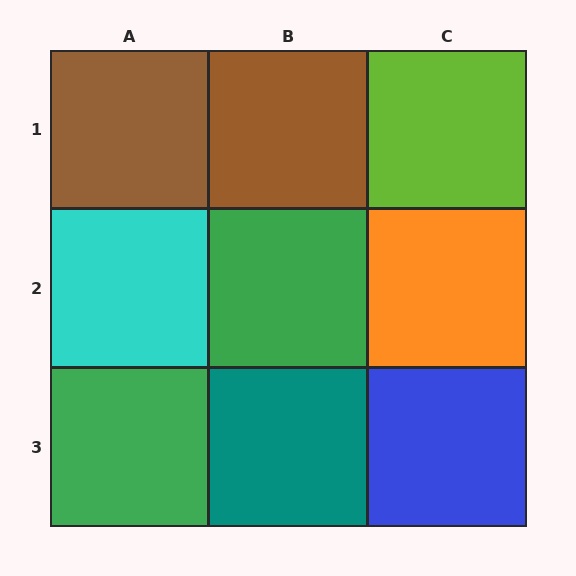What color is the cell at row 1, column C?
Lime.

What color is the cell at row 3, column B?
Teal.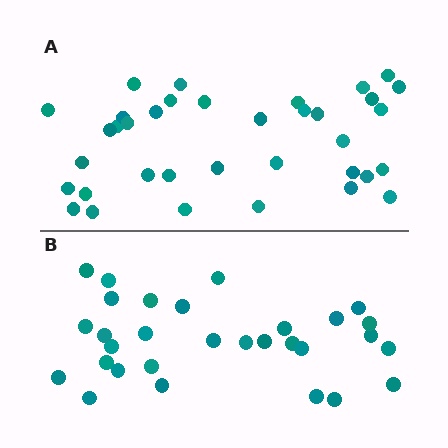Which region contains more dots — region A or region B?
Region A (the top region) has more dots.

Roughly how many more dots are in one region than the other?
Region A has about 6 more dots than region B.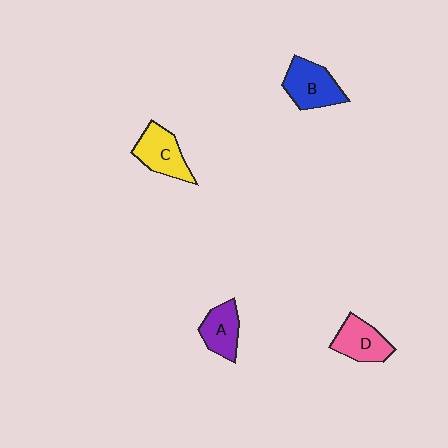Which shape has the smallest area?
Shape A (purple).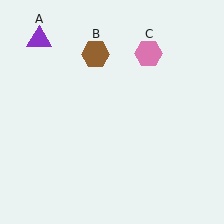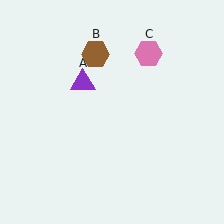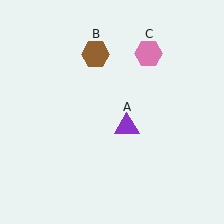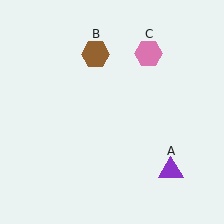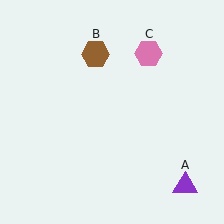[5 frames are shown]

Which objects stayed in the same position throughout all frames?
Brown hexagon (object B) and pink hexagon (object C) remained stationary.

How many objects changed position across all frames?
1 object changed position: purple triangle (object A).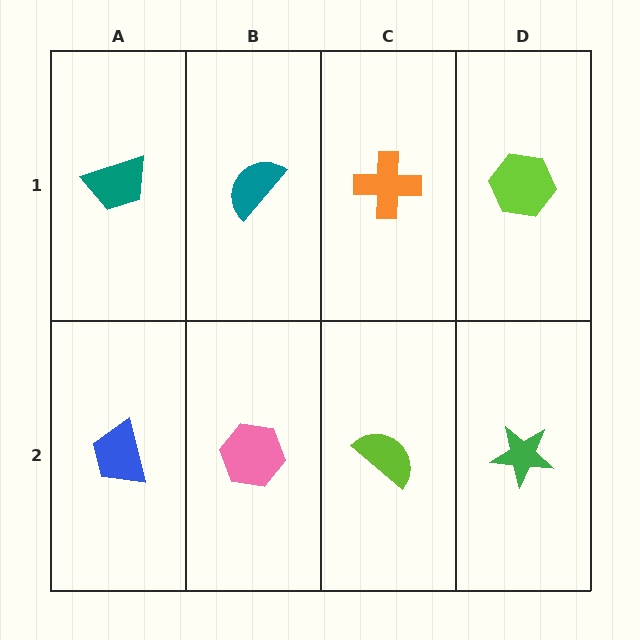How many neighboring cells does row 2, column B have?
3.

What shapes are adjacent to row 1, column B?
A pink hexagon (row 2, column B), a teal trapezoid (row 1, column A), an orange cross (row 1, column C).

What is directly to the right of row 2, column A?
A pink hexagon.